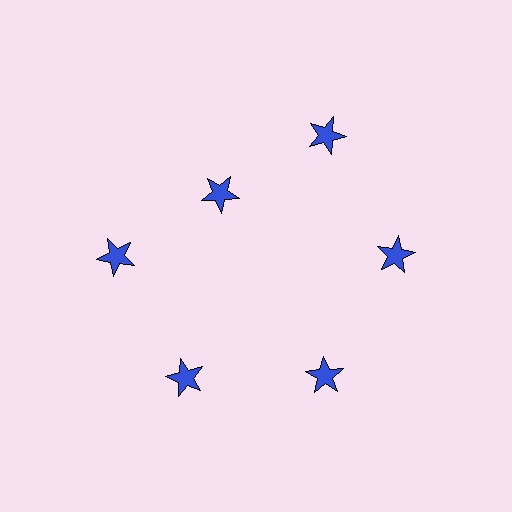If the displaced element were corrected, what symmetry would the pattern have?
It would have 6-fold rotational symmetry — the pattern would map onto itself every 60 degrees.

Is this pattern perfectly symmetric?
No. The 6 blue stars are arranged in a ring, but one element near the 11 o'clock position is pulled inward toward the center, breaking the 6-fold rotational symmetry.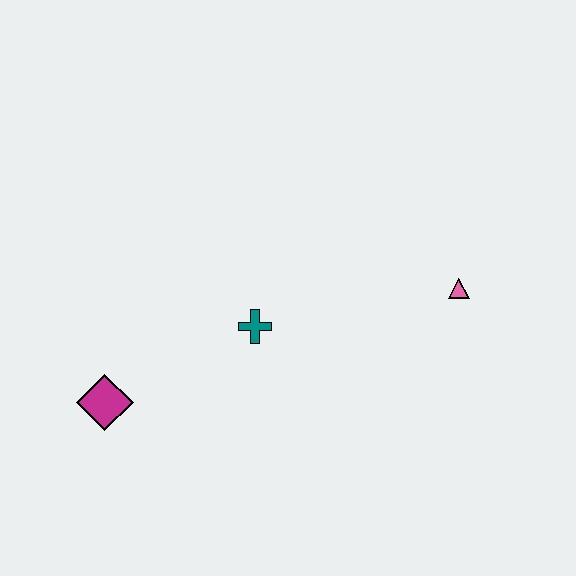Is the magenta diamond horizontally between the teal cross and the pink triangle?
No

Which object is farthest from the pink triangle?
The magenta diamond is farthest from the pink triangle.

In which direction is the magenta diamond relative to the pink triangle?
The magenta diamond is to the left of the pink triangle.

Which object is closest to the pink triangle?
The teal cross is closest to the pink triangle.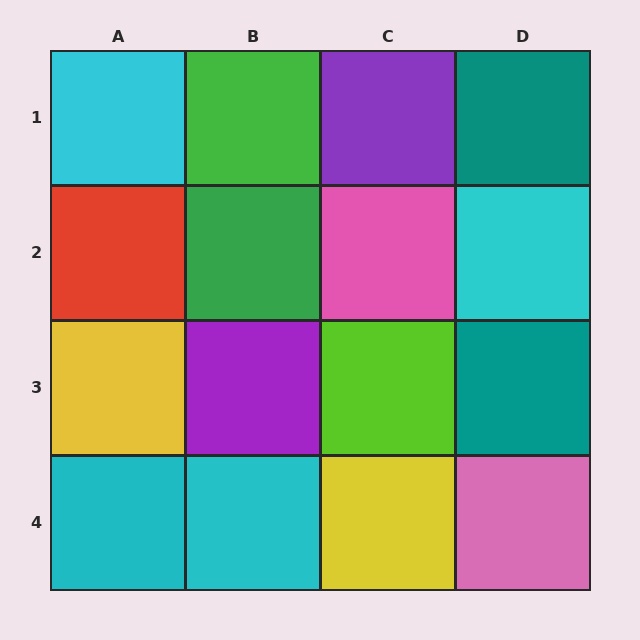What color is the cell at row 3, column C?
Lime.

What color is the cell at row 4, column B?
Cyan.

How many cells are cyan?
4 cells are cyan.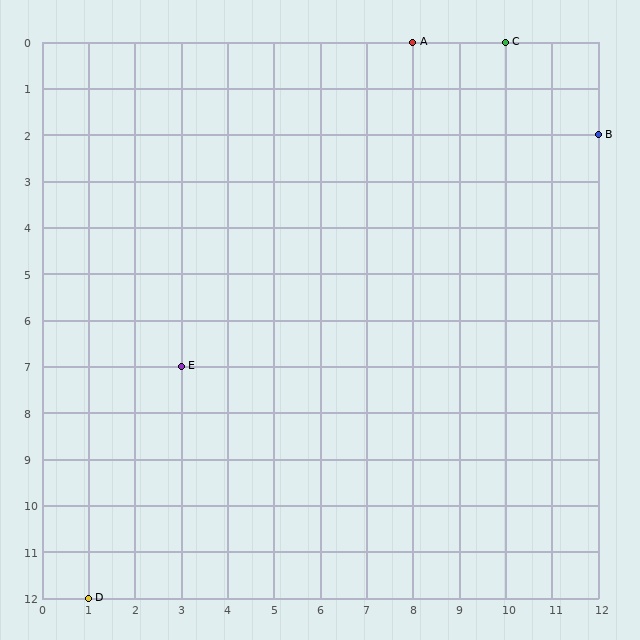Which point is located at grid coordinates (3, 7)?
Point E is at (3, 7).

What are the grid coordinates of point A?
Point A is at grid coordinates (8, 0).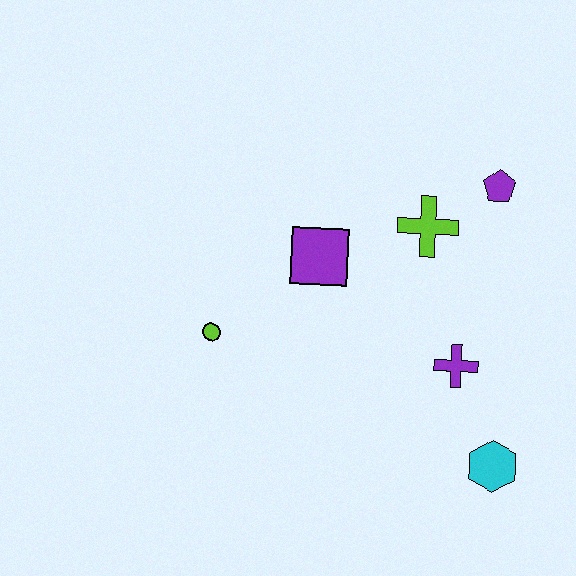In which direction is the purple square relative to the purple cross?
The purple square is to the left of the purple cross.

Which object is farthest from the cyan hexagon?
The lime circle is farthest from the cyan hexagon.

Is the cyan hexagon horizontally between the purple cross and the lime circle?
No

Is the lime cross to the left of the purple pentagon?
Yes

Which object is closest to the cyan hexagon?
The purple cross is closest to the cyan hexagon.